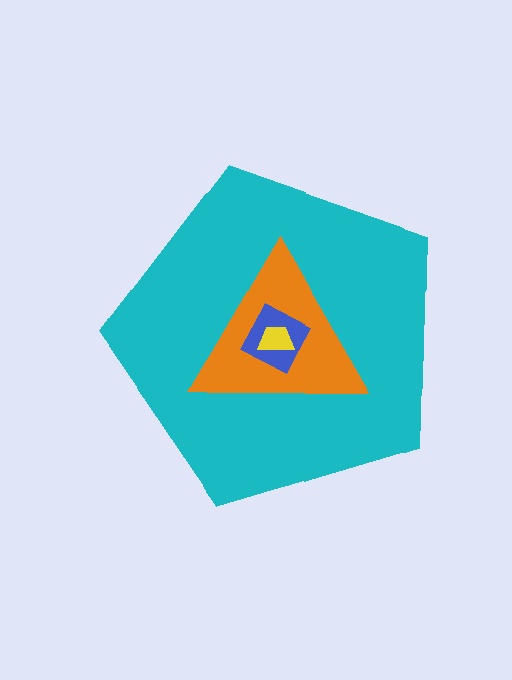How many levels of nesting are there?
4.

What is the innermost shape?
The yellow trapezoid.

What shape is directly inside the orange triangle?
The blue square.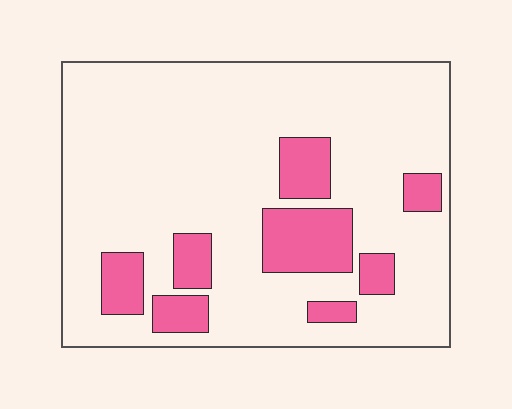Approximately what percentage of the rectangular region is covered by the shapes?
Approximately 20%.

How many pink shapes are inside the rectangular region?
8.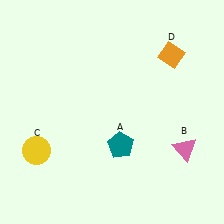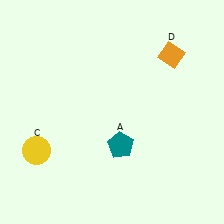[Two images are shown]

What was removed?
The pink triangle (B) was removed in Image 2.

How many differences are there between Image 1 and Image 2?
There is 1 difference between the two images.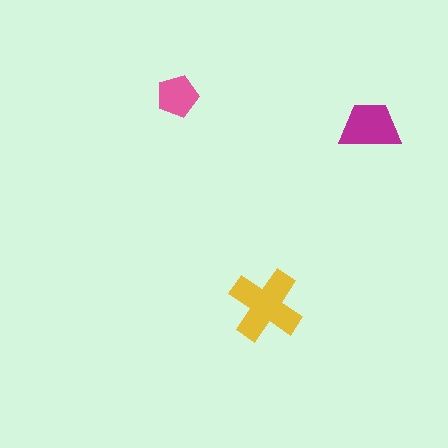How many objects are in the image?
There are 3 objects in the image.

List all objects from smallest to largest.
The pink pentagon, the magenta trapezoid, the yellow cross.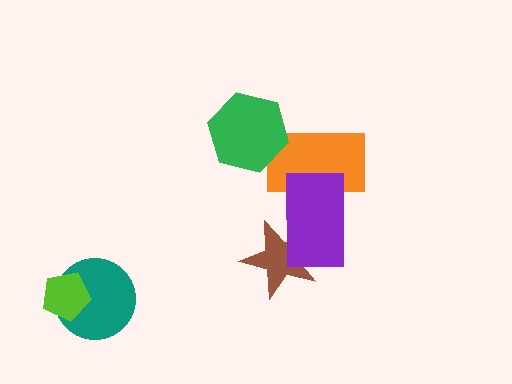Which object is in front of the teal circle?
The lime pentagon is in front of the teal circle.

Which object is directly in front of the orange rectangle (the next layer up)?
The green hexagon is directly in front of the orange rectangle.